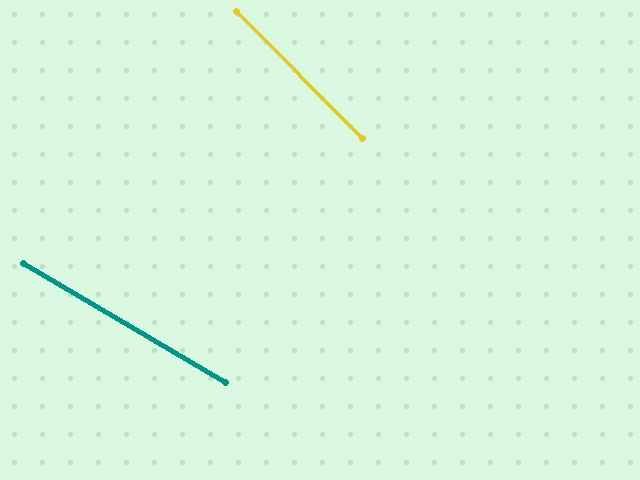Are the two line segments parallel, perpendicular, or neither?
Neither parallel nor perpendicular — they differ by about 15°.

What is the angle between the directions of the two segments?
Approximately 15 degrees.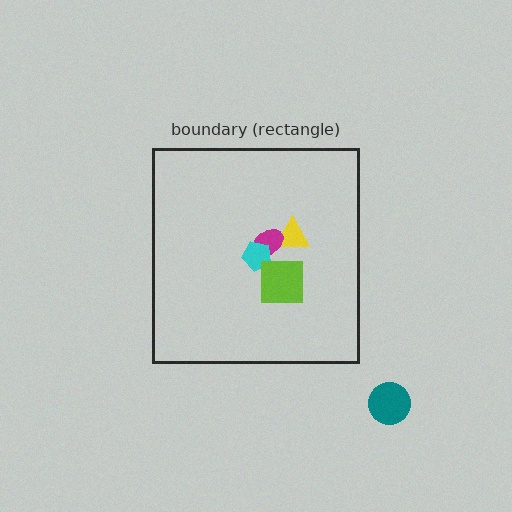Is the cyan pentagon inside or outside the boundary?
Inside.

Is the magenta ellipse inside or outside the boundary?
Inside.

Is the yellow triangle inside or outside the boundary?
Inside.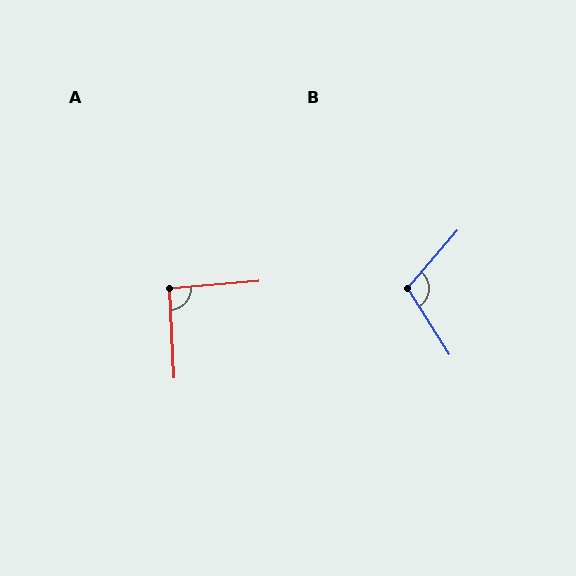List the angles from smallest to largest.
A (92°), B (107°).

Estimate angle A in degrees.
Approximately 92 degrees.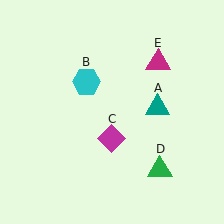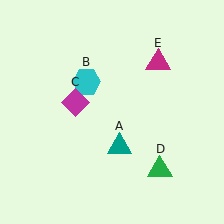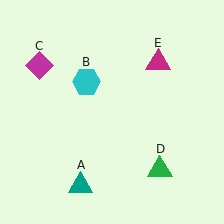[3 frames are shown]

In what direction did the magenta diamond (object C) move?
The magenta diamond (object C) moved up and to the left.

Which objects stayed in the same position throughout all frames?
Cyan hexagon (object B) and green triangle (object D) and magenta triangle (object E) remained stationary.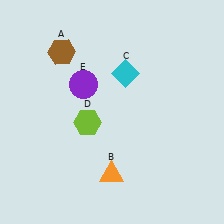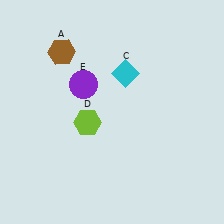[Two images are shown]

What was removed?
The orange triangle (B) was removed in Image 2.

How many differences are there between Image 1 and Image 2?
There is 1 difference between the two images.